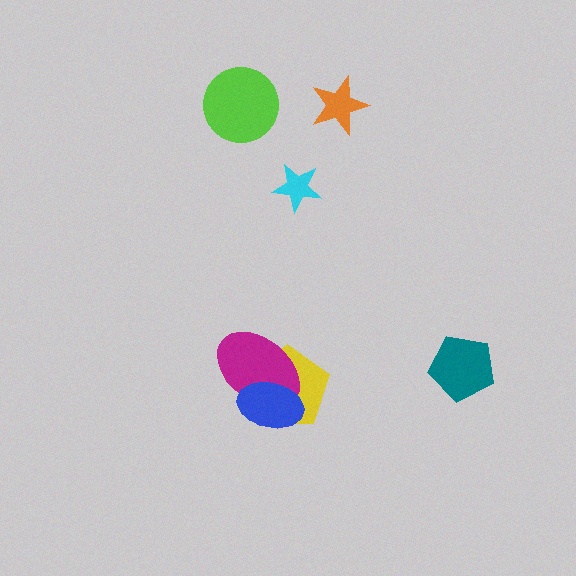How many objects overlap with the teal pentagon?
0 objects overlap with the teal pentagon.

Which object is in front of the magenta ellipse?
The blue ellipse is in front of the magenta ellipse.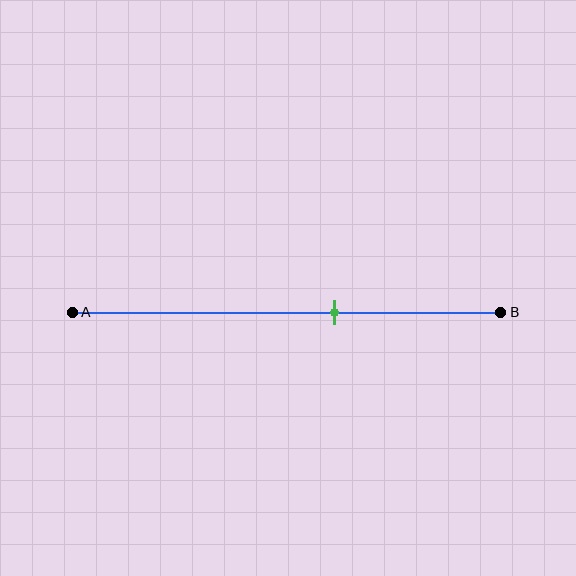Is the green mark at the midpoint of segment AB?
No, the mark is at about 60% from A, not at the 50% midpoint.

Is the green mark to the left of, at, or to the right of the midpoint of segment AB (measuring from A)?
The green mark is to the right of the midpoint of segment AB.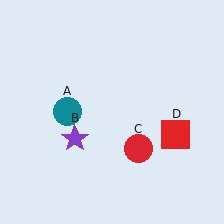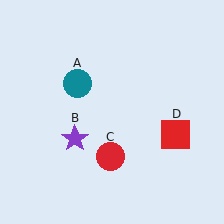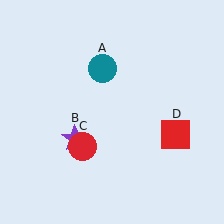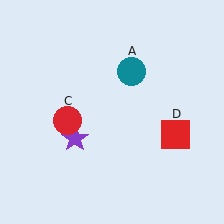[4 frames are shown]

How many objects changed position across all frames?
2 objects changed position: teal circle (object A), red circle (object C).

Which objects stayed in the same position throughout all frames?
Purple star (object B) and red square (object D) remained stationary.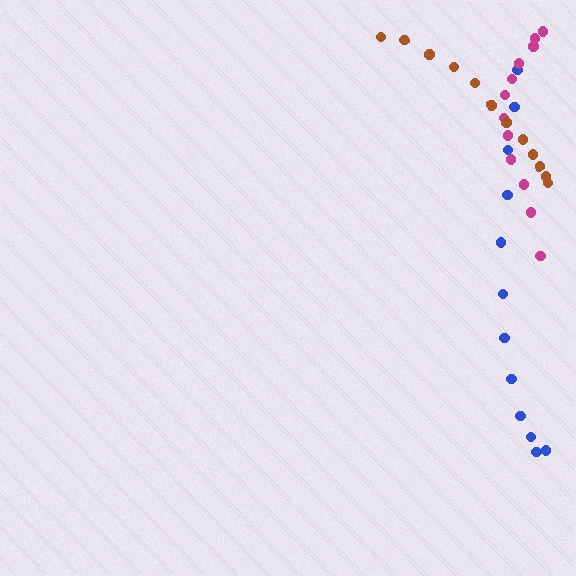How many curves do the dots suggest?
There are 3 distinct paths.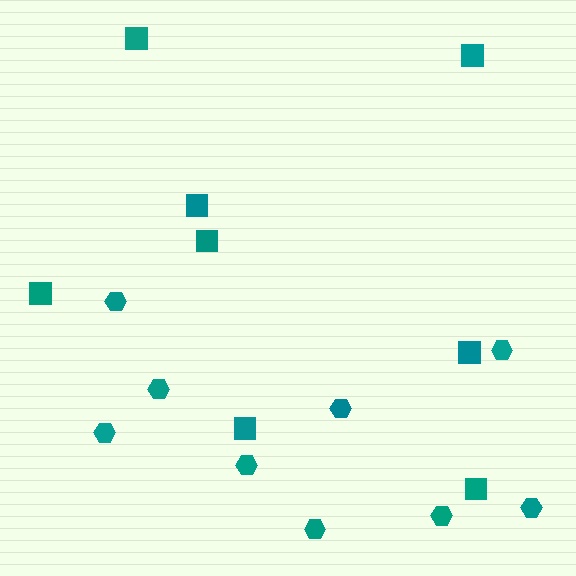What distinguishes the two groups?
There are 2 groups: one group of hexagons (9) and one group of squares (8).